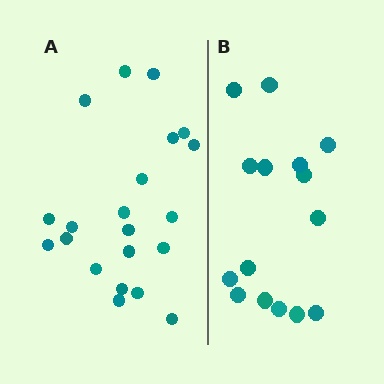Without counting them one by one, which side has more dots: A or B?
Region A (the left region) has more dots.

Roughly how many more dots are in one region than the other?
Region A has about 6 more dots than region B.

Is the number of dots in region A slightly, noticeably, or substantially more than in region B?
Region A has noticeably more, but not dramatically so. The ratio is roughly 1.4 to 1.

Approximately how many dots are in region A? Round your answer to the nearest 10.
About 20 dots. (The exact count is 21, which rounds to 20.)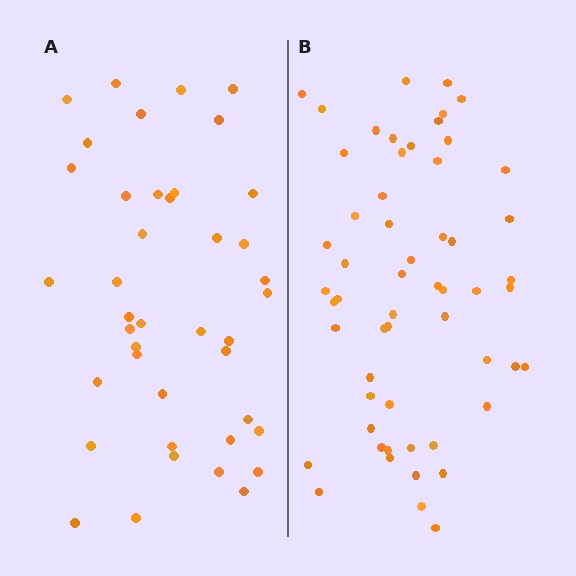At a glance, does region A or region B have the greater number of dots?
Region B (the right region) has more dots.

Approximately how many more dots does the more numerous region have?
Region B has approximately 15 more dots than region A.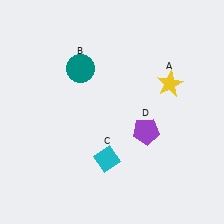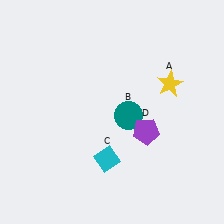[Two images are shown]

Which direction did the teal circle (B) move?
The teal circle (B) moved right.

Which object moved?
The teal circle (B) moved right.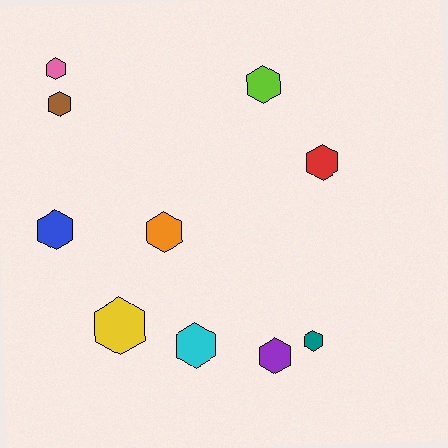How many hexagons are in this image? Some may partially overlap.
There are 10 hexagons.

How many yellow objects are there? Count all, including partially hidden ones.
There is 1 yellow object.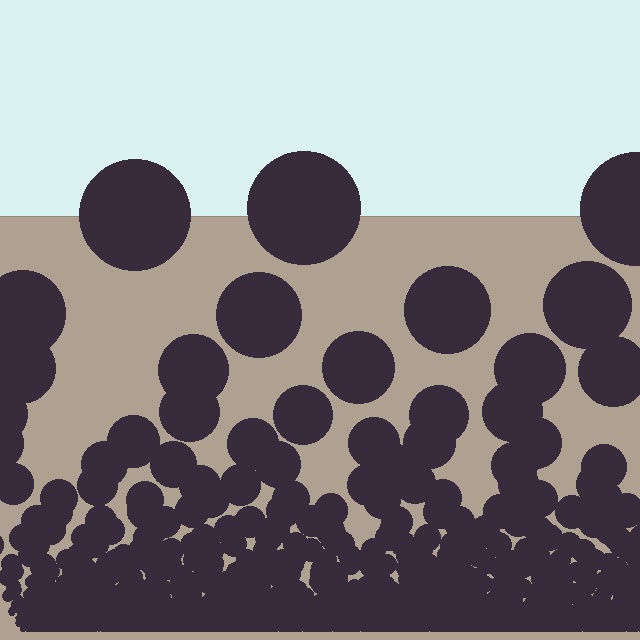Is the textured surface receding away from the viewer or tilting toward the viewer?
The surface appears to tilt toward the viewer. Texture elements get larger and sparser toward the top.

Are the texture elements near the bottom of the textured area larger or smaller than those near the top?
Smaller. The gradient is inverted — elements near the bottom are smaller and denser.